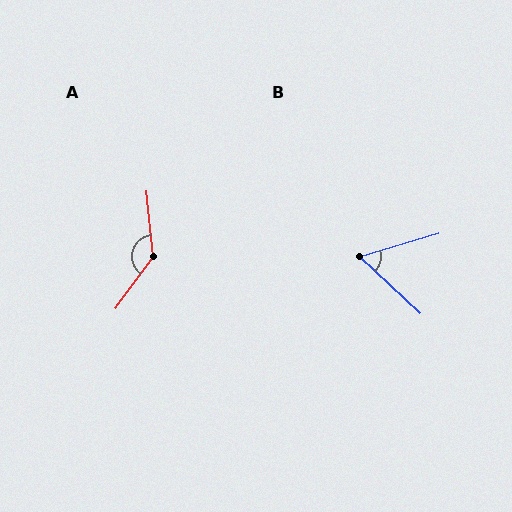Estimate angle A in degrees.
Approximately 138 degrees.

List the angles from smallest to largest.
B (60°), A (138°).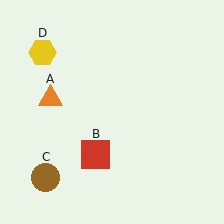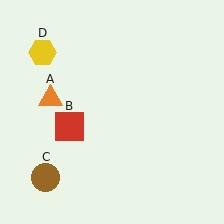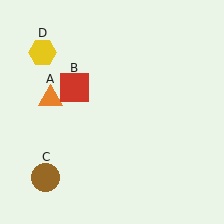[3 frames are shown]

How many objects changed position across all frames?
1 object changed position: red square (object B).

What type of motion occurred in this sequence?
The red square (object B) rotated clockwise around the center of the scene.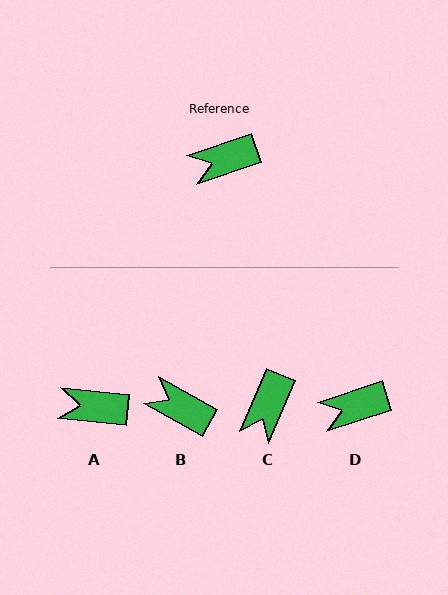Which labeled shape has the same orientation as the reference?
D.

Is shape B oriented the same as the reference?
No, it is off by about 48 degrees.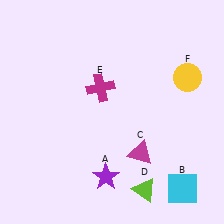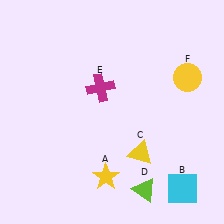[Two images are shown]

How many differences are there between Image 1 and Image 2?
There are 2 differences between the two images.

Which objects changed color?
A changed from purple to yellow. C changed from magenta to yellow.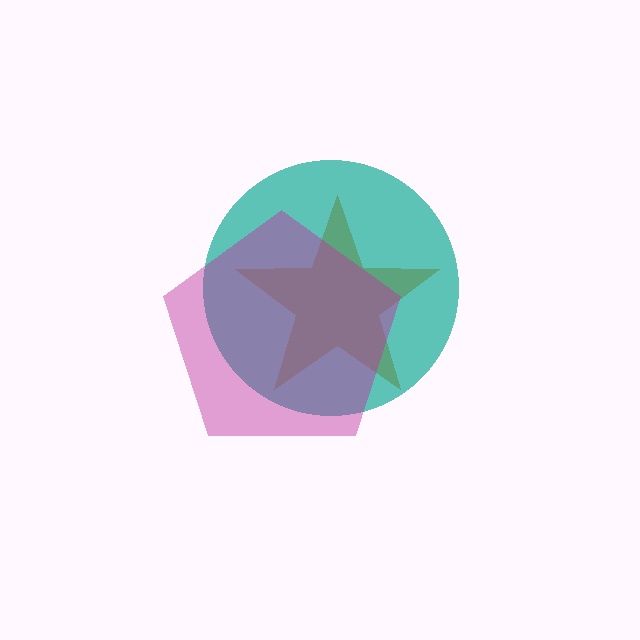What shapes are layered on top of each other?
The layered shapes are: an orange star, a teal circle, a magenta pentagon.